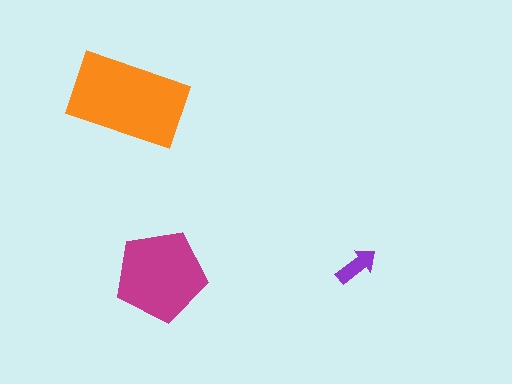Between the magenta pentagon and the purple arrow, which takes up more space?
The magenta pentagon.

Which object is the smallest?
The purple arrow.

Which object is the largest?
The orange rectangle.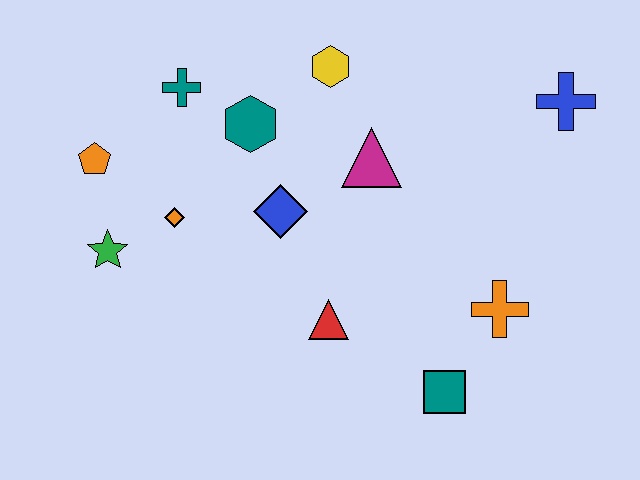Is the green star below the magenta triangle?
Yes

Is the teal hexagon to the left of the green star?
No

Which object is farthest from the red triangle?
The blue cross is farthest from the red triangle.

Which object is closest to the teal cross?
The teal hexagon is closest to the teal cross.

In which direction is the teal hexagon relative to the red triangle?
The teal hexagon is above the red triangle.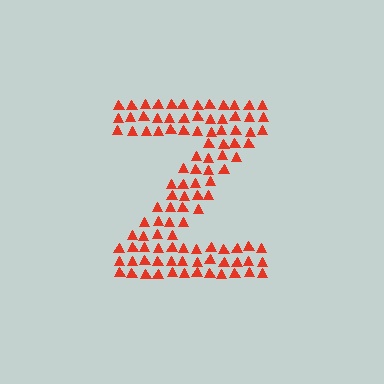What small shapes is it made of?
It is made of small triangles.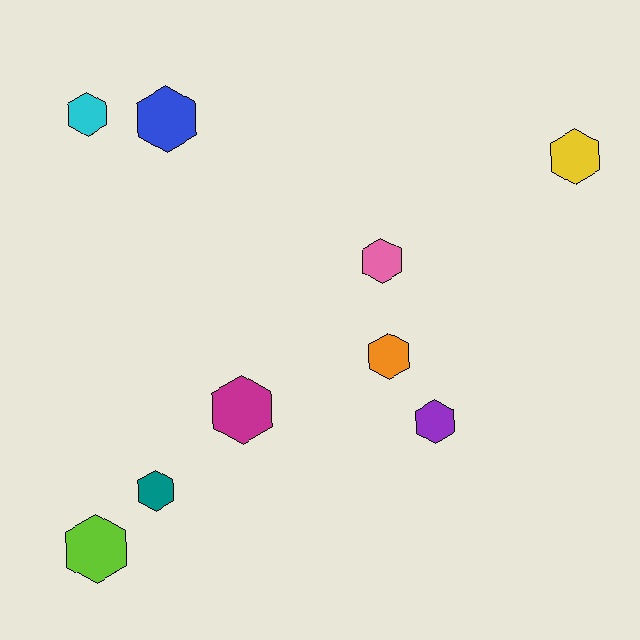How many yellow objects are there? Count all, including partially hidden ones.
There is 1 yellow object.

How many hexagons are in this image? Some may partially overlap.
There are 9 hexagons.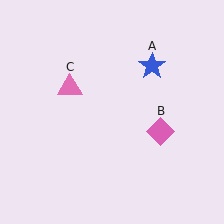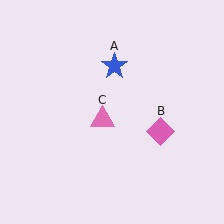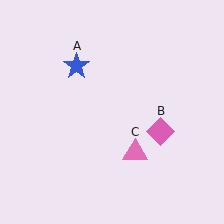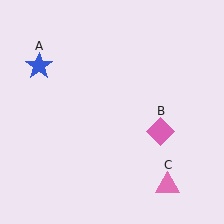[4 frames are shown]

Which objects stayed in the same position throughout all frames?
Pink diamond (object B) remained stationary.